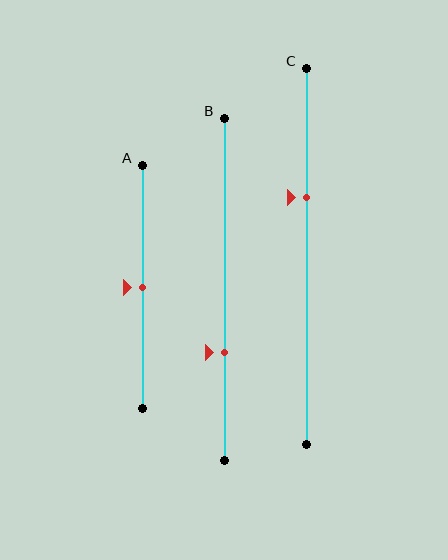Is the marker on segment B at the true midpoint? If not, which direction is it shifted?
No, the marker on segment B is shifted downward by about 19% of the segment length.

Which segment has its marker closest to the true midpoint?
Segment A has its marker closest to the true midpoint.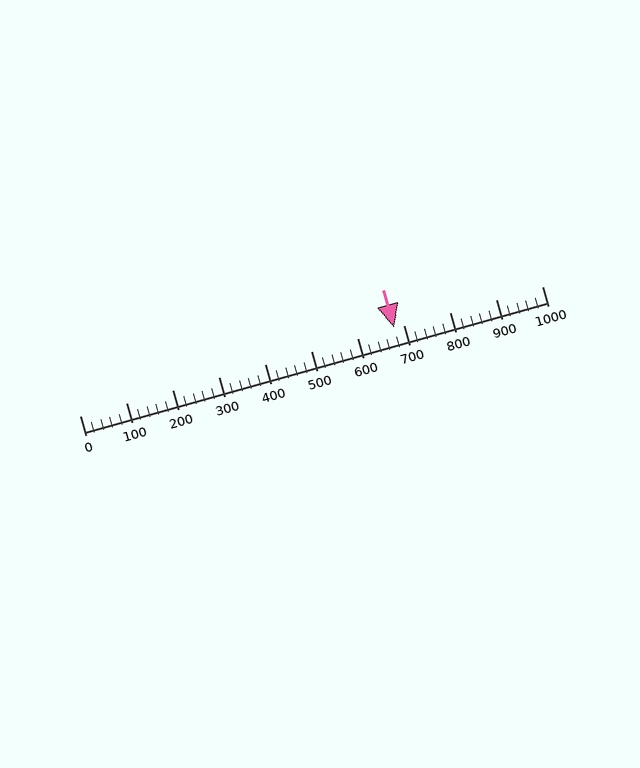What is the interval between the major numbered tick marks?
The major tick marks are spaced 100 units apart.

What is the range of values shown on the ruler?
The ruler shows values from 0 to 1000.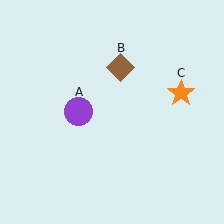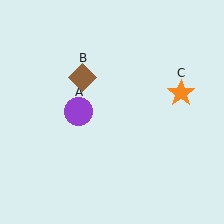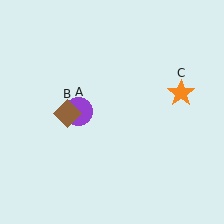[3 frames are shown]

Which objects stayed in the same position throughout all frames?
Purple circle (object A) and orange star (object C) remained stationary.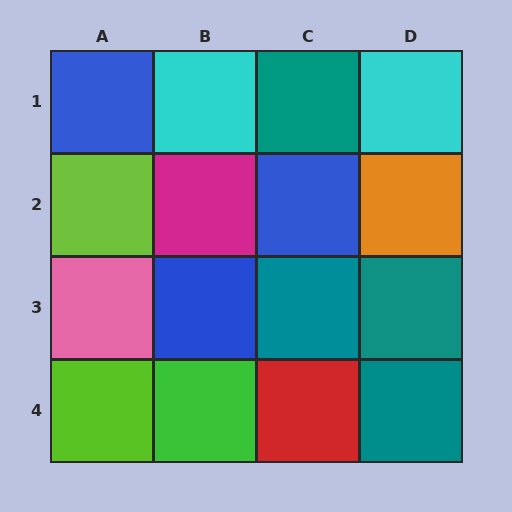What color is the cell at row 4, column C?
Red.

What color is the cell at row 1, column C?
Teal.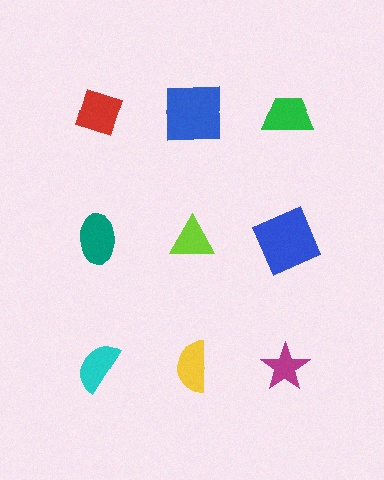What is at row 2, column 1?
A teal ellipse.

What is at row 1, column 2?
A blue square.